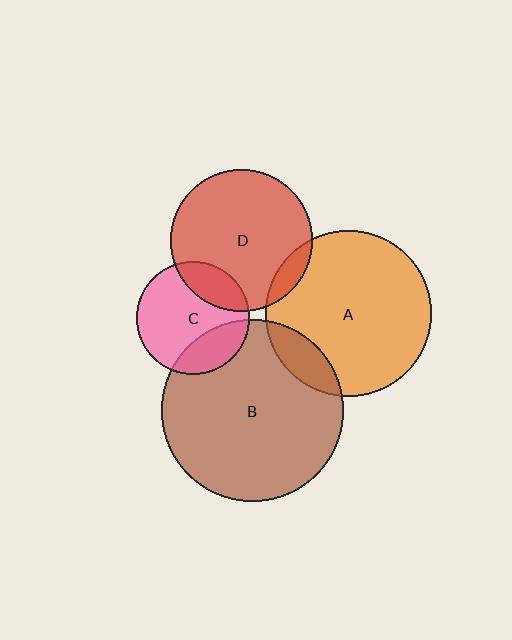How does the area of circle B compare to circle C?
Approximately 2.6 times.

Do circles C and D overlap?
Yes.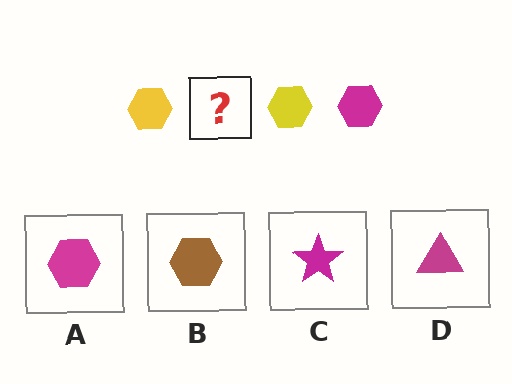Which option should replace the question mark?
Option A.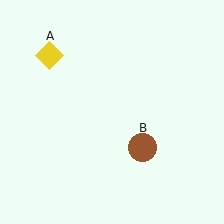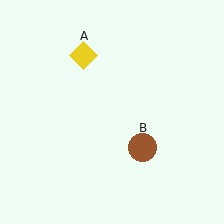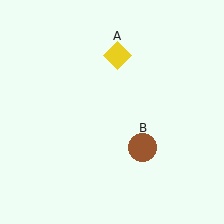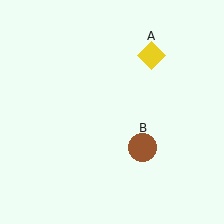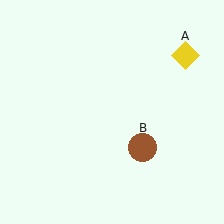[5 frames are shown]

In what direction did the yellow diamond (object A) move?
The yellow diamond (object A) moved right.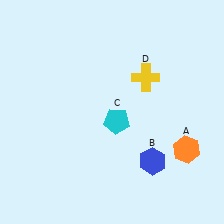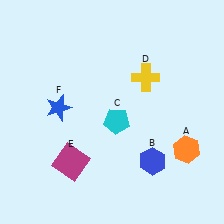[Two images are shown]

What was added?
A magenta square (E), a blue star (F) were added in Image 2.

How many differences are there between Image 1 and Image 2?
There are 2 differences between the two images.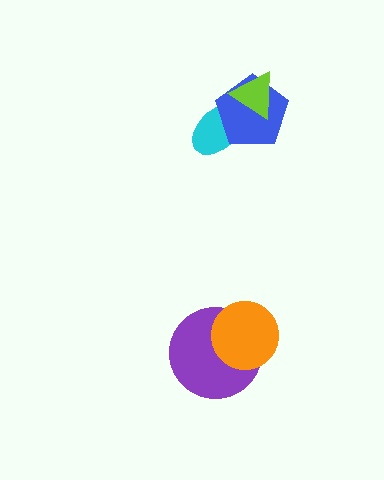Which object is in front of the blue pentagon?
The lime triangle is in front of the blue pentagon.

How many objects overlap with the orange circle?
1 object overlaps with the orange circle.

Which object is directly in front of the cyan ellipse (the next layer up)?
The blue pentagon is directly in front of the cyan ellipse.